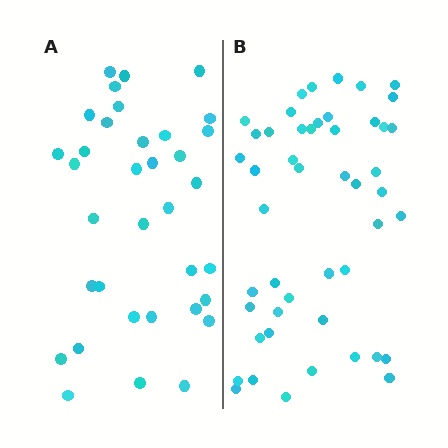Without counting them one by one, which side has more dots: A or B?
Region B (the right region) has more dots.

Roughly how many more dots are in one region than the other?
Region B has approximately 15 more dots than region A.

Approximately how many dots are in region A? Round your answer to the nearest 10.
About 40 dots. (The exact count is 35, which rounds to 40.)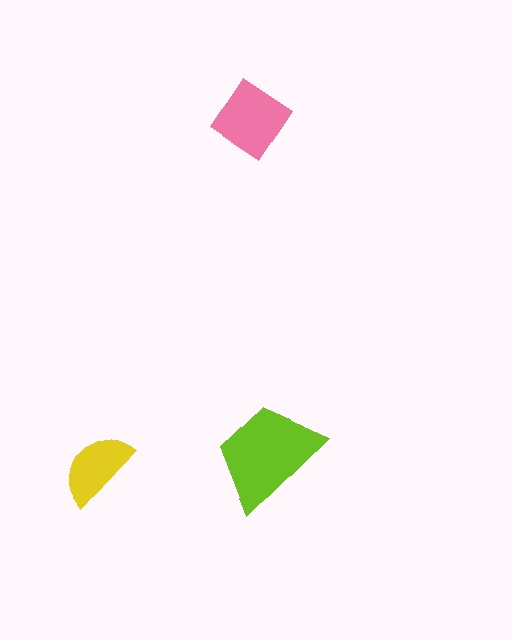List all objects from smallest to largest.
The yellow semicircle, the pink diamond, the lime trapezoid.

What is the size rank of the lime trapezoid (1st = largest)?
1st.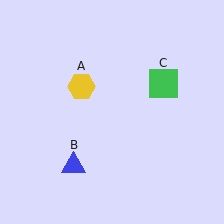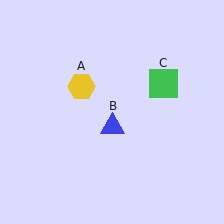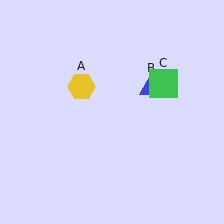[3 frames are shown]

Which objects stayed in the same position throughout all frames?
Yellow hexagon (object A) and green square (object C) remained stationary.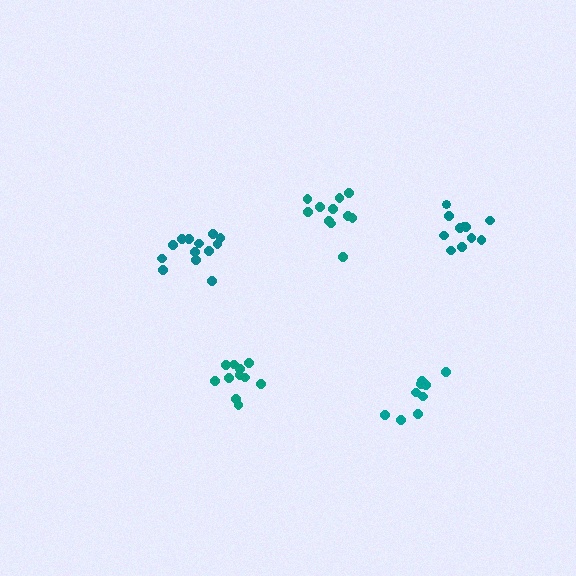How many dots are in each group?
Group 1: 11 dots, Group 2: 11 dots, Group 3: 11 dots, Group 4: 9 dots, Group 5: 13 dots (55 total).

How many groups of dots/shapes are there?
There are 5 groups.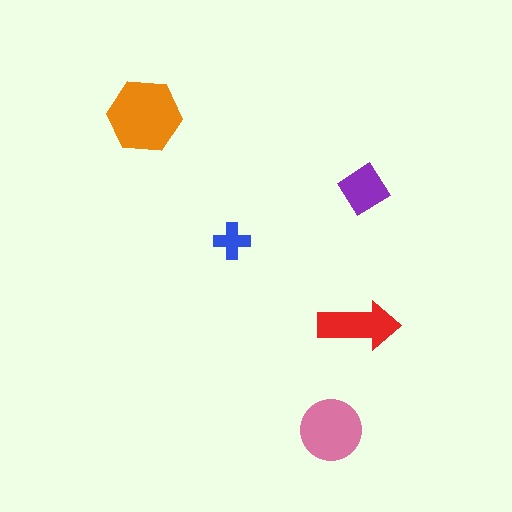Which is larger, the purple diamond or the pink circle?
The pink circle.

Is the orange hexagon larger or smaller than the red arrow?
Larger.